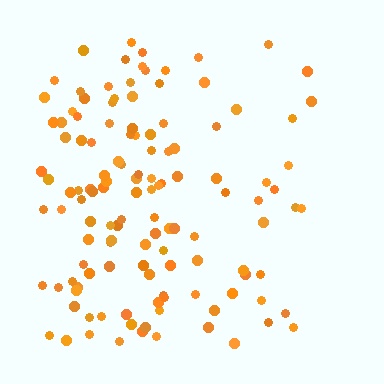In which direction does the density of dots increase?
From right to left, with the left side densest.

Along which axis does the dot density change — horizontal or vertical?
Horizontal.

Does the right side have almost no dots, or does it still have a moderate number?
Still a moderate number, just noticeably fewer than the left.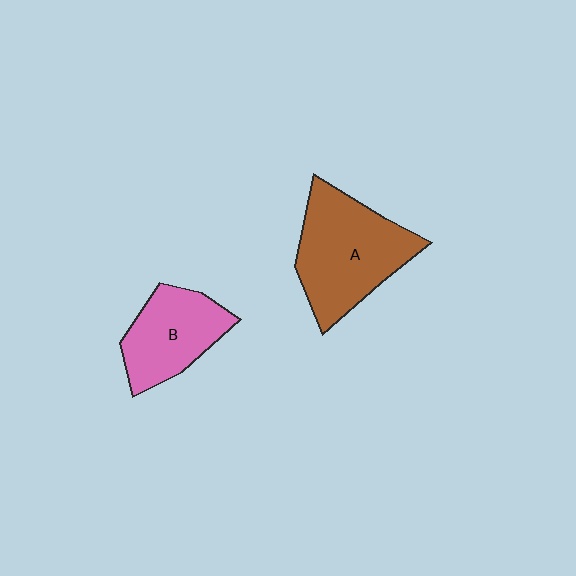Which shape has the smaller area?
Shape B (pink).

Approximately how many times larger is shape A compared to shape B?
Approximately 1.4 times.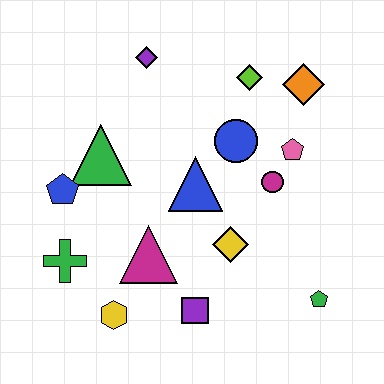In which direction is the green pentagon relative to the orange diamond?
The green pentagon is below the orange diamond.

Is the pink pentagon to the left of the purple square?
No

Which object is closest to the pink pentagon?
The magenta circle is closest to the pink pentagon.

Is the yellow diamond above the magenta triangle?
Yes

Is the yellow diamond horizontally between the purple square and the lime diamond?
Yes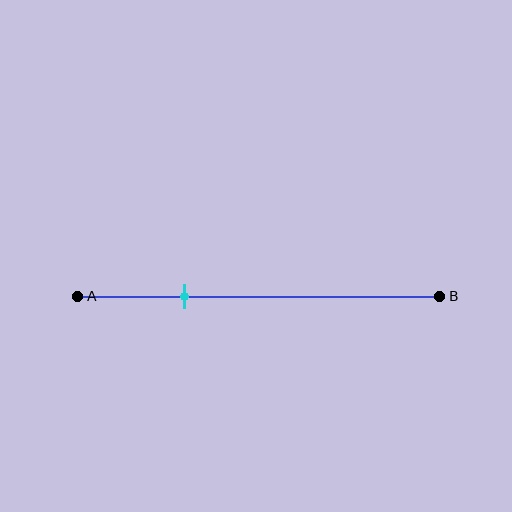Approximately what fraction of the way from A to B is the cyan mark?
The cyan mark is approximately 30% of the way from A to B.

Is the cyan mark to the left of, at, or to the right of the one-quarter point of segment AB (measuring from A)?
The cyan mark is to the right of the one-quarter point of segment AB.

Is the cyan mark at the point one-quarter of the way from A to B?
No, the mark is at about 30% from A, not at the 25% one-quarter point.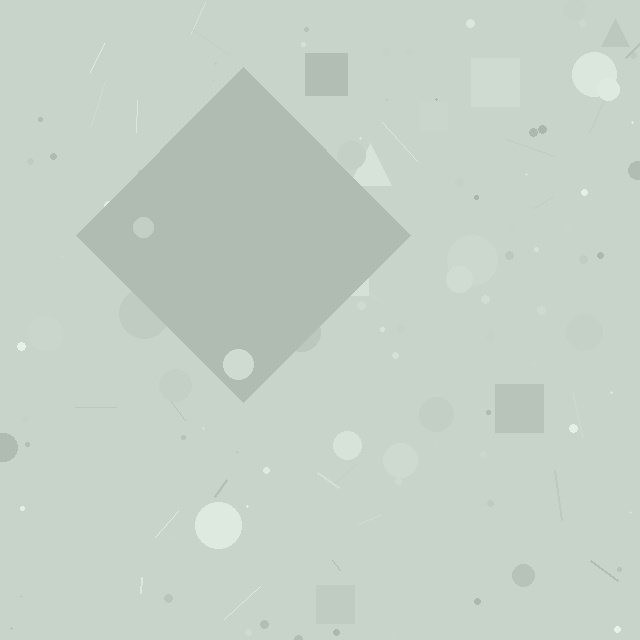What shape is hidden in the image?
A diamond is hidden in the image.